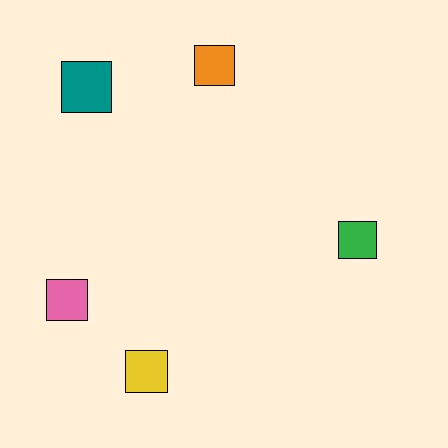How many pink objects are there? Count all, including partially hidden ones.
There is 1 pink object.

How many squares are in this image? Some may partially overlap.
There are 5 squares.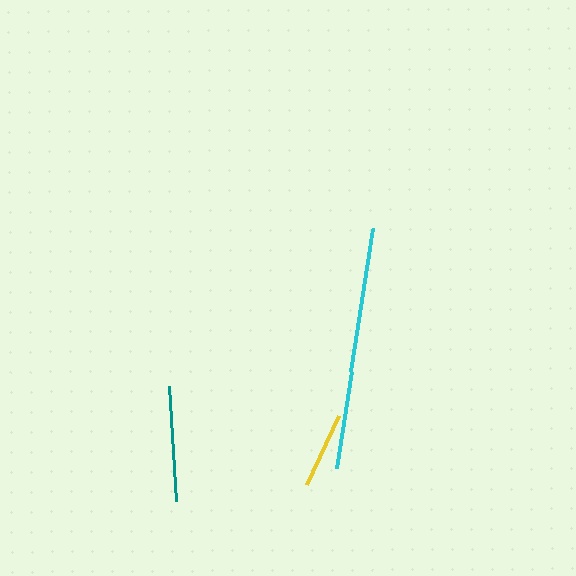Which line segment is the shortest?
The yellow line is the shortest at approximately 76 pixels.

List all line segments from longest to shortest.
From longest to shortest: cyan, teal, yellow.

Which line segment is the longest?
The cyan line is the longest at approximately 242 pixels.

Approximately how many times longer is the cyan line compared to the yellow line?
The cyan line is approximately 3.2 times the length of the yellow line.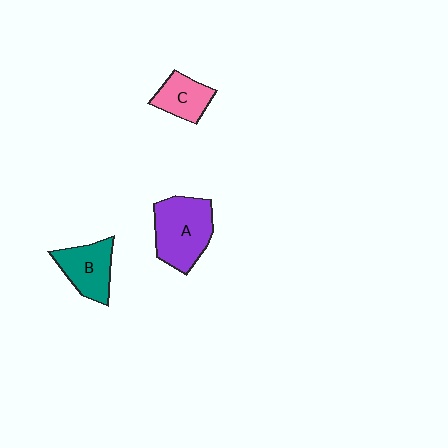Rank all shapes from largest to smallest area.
From largest to smallest: A (purple), B (teal), C (pink).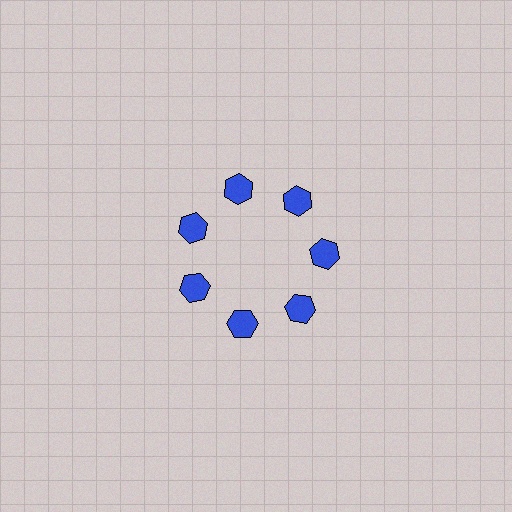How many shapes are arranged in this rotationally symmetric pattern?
There are 7 shapes, arranged in 7 groups of 1.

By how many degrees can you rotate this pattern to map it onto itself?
The pattern maps onto itself every 51 degrees of rotation.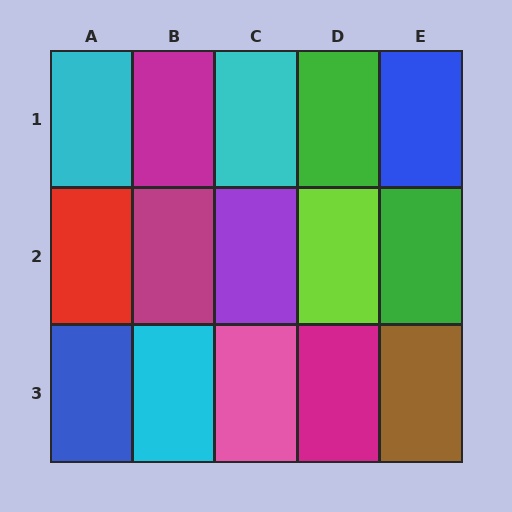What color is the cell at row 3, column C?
Pink.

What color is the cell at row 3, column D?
Magenta.